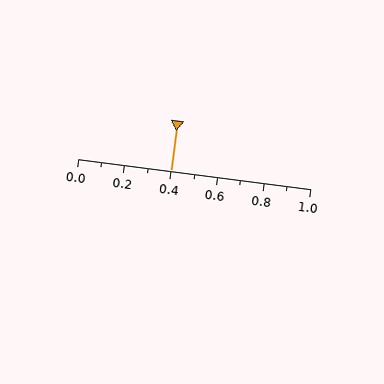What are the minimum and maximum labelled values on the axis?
The axis runs from 0.0 to 1.0.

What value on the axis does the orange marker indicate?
The marker indicates approximately 0.4.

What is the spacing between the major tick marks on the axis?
The major ticks are spaced 0.2 apart.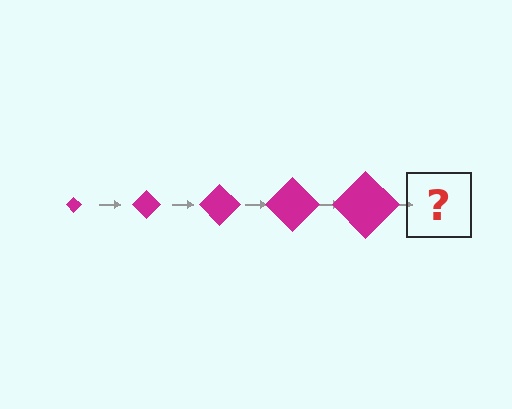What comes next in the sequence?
The next element should be a magenta diamond, larger than the previous one.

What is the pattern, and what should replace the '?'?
The pattern is that the diamond gets progressively larger each step. The '?' should be a magenta diamond, larger than the previous one.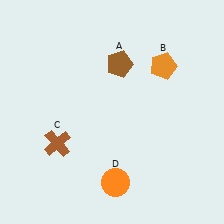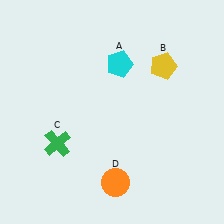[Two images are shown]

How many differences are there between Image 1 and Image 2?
There are 3 differences between the two images.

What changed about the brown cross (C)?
In Image 1, C is brown. In Image 2, it changed to green.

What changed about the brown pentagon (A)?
In Image 1, A is brown. In Image 2, it changed to cyan.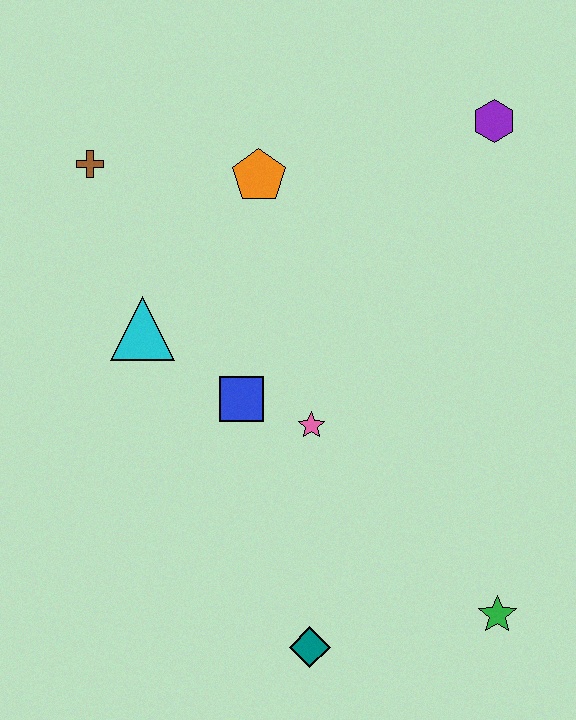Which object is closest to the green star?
The teal diamond is closest to the green star.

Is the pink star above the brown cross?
No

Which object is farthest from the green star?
The brown cross is farthest from the green star.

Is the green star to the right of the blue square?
Yes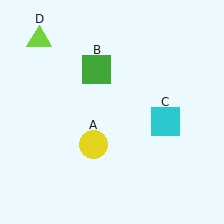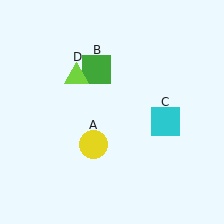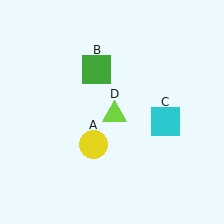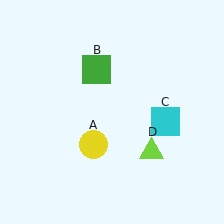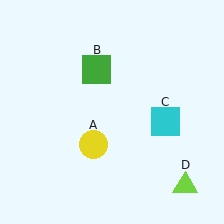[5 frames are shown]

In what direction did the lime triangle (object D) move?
The lime triangle (object D) moved down and to the right.